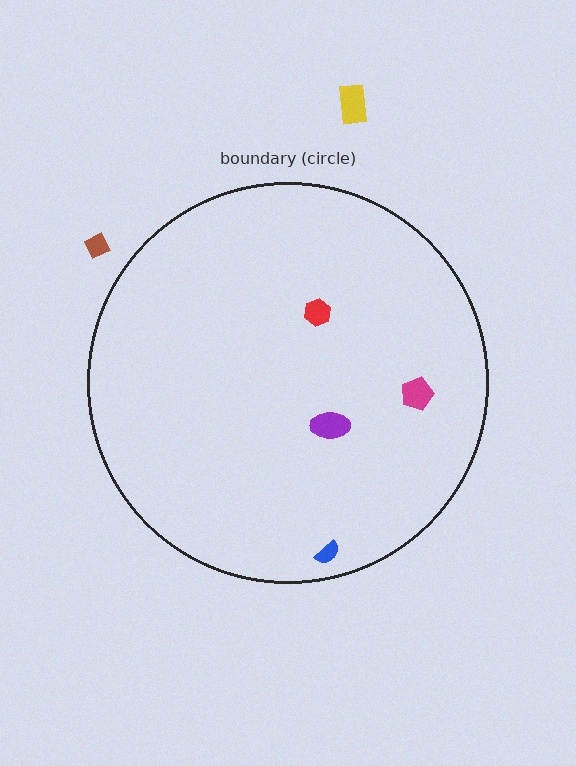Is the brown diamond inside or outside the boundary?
Outside.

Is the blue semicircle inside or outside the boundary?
Inside.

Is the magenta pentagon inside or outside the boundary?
Inside.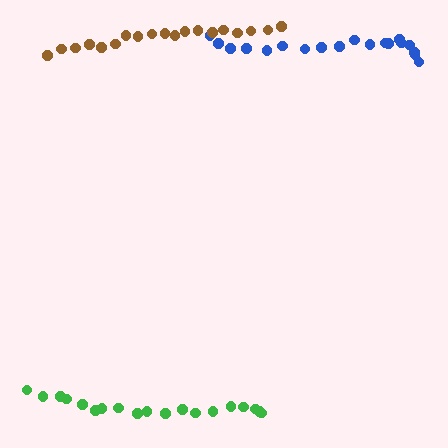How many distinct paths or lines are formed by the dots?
There are 3 distinct paths.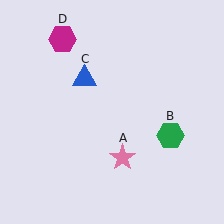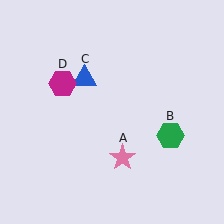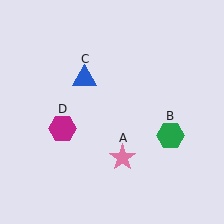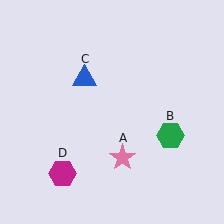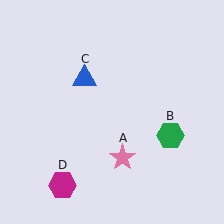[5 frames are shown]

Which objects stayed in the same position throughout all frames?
Pink star (object A) and green hexagon (object B) and blue triangle (object C) remained stationary.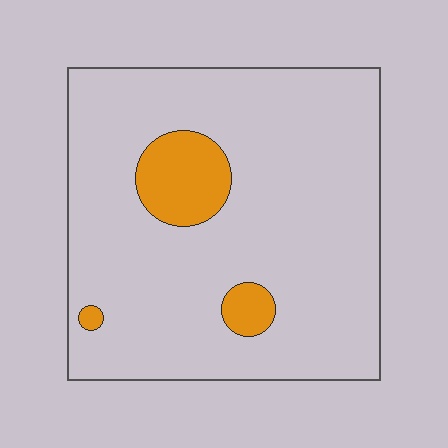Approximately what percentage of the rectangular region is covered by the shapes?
Approximately 10%.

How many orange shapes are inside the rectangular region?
3.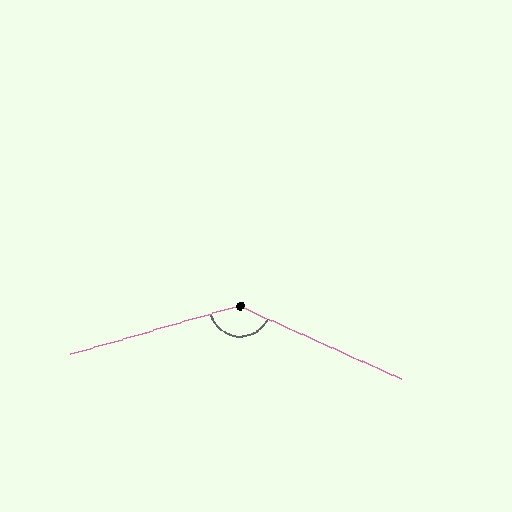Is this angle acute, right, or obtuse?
It is obtuse.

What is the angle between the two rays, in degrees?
Approximately 140 degrees.